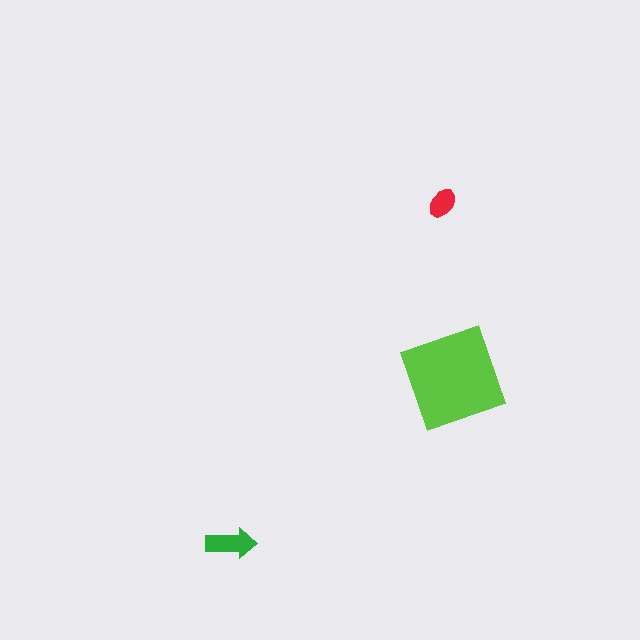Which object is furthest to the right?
The lime square is rightmost.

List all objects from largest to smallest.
The lime square, the green arrow, the red ellipse.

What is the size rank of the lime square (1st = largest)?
1st.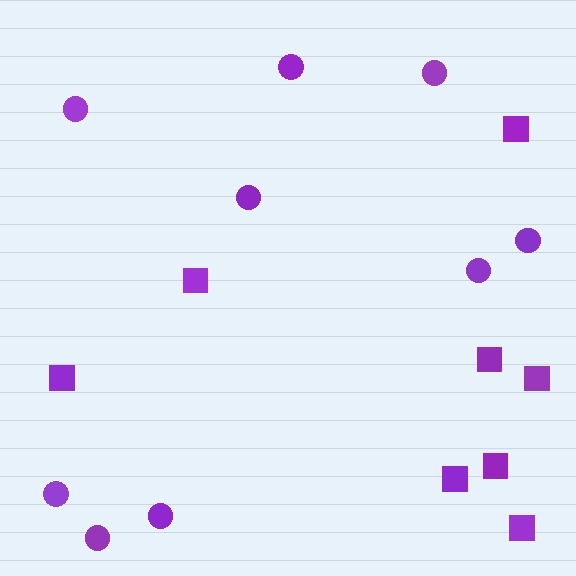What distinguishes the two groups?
There are 2 groups: one group of circles (9) and one group of squares (8).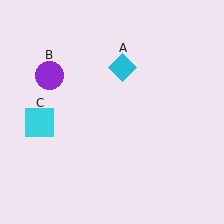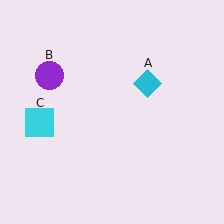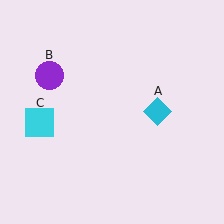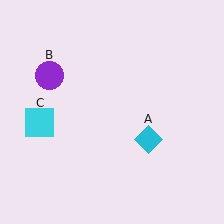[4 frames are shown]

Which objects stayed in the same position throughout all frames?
Purple circle (object B) and cyan square (object C) remained stationary.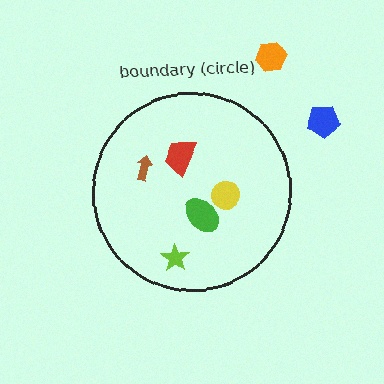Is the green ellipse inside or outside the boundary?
Inside.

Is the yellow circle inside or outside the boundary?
Inside.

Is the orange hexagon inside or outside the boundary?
Outside.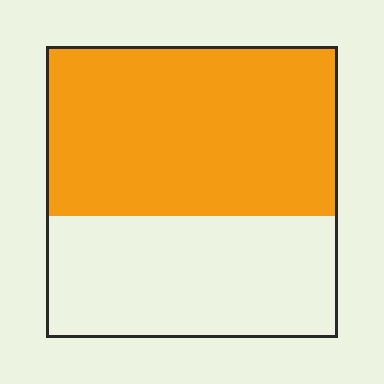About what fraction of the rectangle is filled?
About three fifths (3/5).